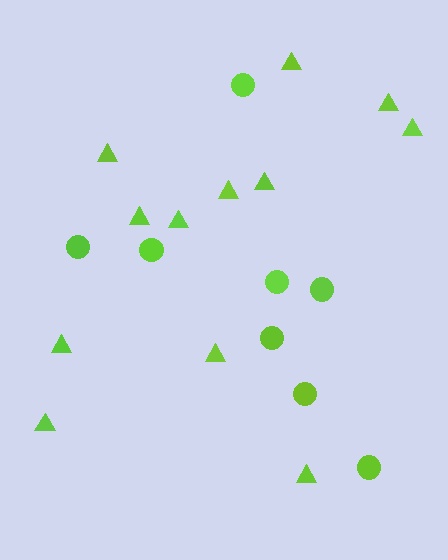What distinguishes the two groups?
There are 2 groups: one group of circles (8) and one group of triangles (12).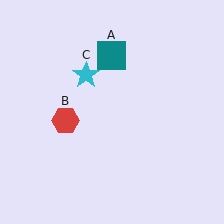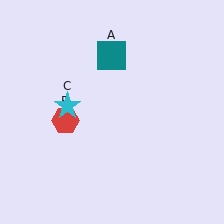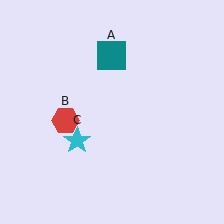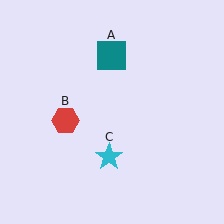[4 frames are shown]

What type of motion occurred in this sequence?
The cyan star (object C) rotated counterclockwise around the center of the scene.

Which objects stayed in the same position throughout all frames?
Teal square (object A) and red hexagon (object B) remained stationary.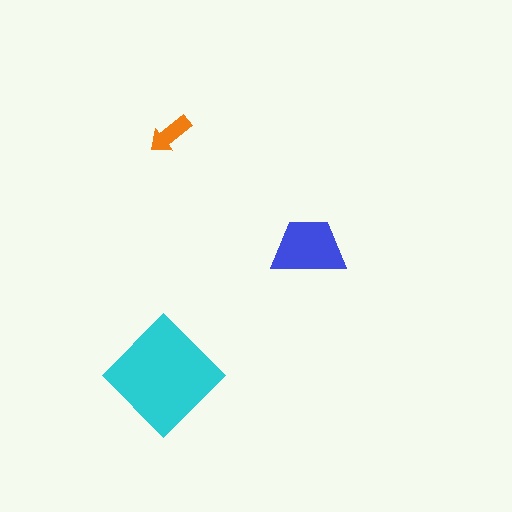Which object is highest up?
The orange arrow is topmost.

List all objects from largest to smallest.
The cyan diamond, the blue trapezoid, the orange arrow.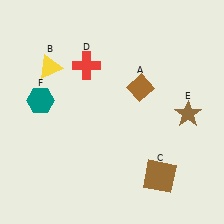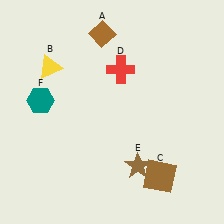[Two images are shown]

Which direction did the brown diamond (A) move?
The brown diamond (A) moved up.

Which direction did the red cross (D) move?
The red cross (D) moved right.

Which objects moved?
The objects that moved are: the brown diamond (A), the red cross (D), the brown star (E).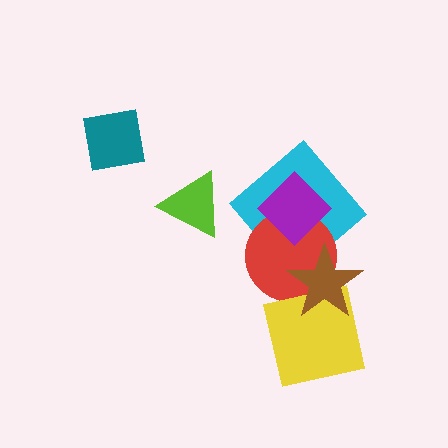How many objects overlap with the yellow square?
1 object overlaps with the yellow square.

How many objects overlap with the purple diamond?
2 objects overlap with the purple diamond.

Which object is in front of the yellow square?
The brown star is in front of the yellow square.